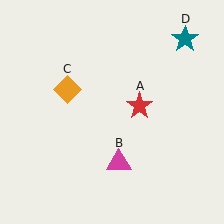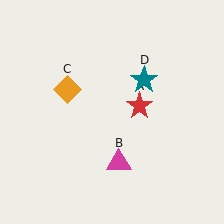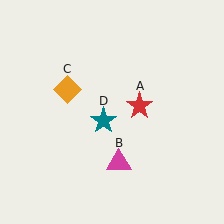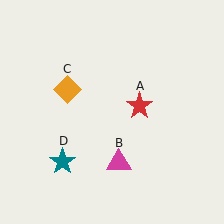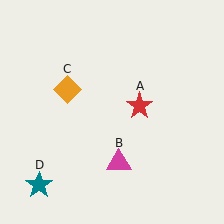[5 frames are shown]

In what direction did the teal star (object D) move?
The teal star (object D) moved down and to the left.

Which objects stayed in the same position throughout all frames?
Red star (object A) and magenta triangle (object B) and orange diamond (object C) remained stationary.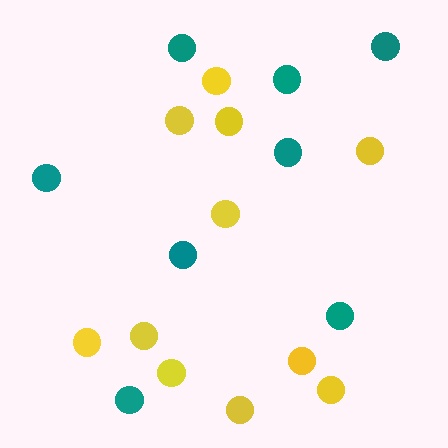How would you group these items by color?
There are 2 groups: one group of yellow circles (11) and one group of teal circles (8).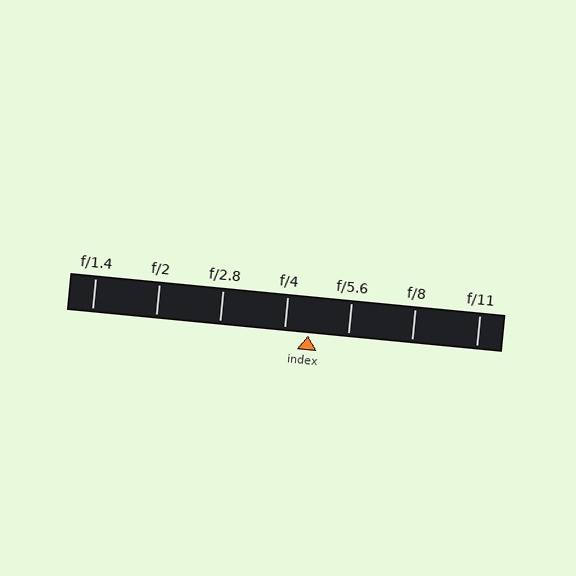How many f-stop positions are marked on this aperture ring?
There are 7 f-stop positions marked.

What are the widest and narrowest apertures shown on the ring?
The widest aperture shown is f/1.4 and the narrowest is f/11.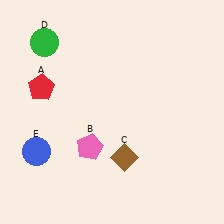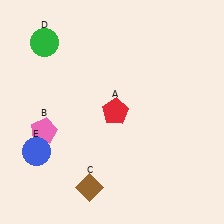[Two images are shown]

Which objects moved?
The objects that moved are: the red pentagon (A), the pink pentagon (B), the brown diamond (C).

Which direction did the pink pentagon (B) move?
The pink pentagon (B) moved left.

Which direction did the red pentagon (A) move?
The red pentagon (A) moved right.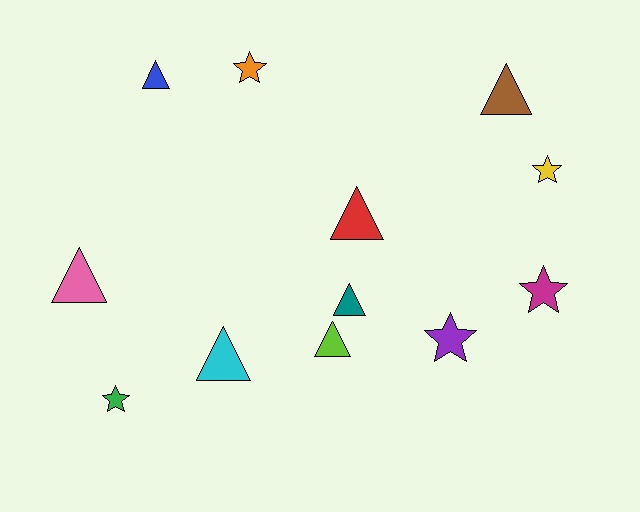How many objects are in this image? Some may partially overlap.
There are 12 objects.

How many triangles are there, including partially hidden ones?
There are 7 triangles.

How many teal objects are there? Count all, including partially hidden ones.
There is 1 teal object.